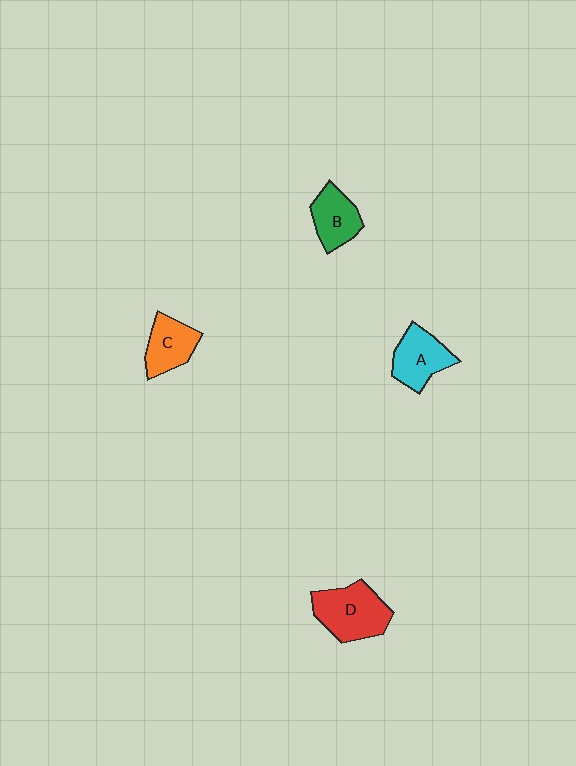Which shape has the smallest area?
Shape C (orange).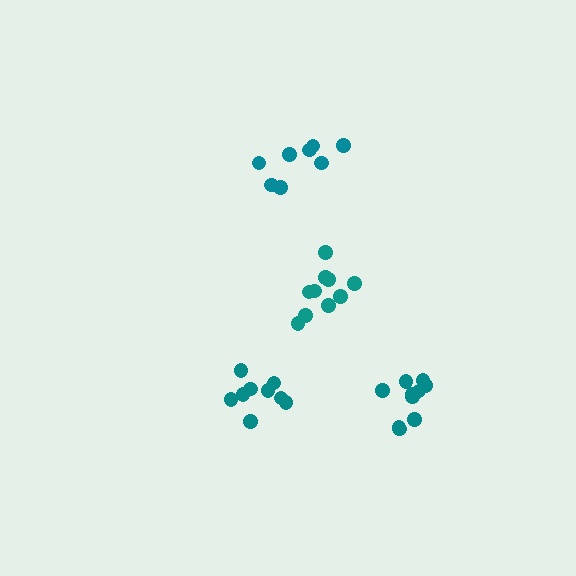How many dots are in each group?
Group 1: 11 dots, Group 2: 8 dots, Group 3: 10 dots, Group 4: 9 dots (38 total).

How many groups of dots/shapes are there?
There are 4 groups.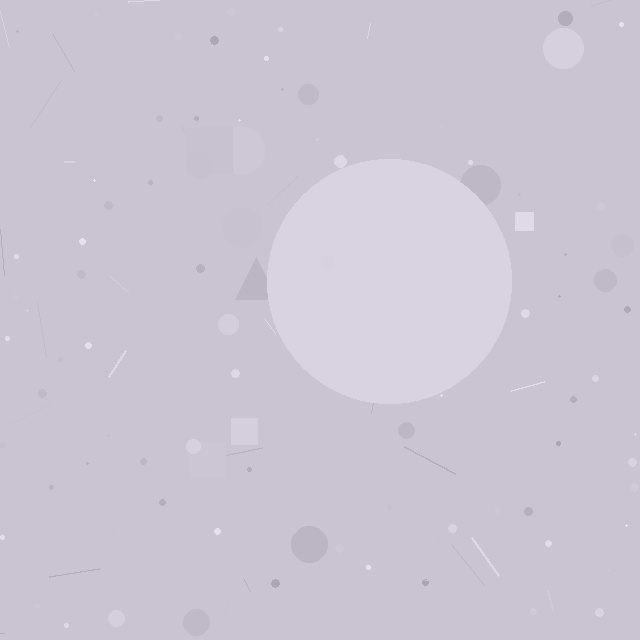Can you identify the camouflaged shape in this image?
The camouflaged shape is a circle.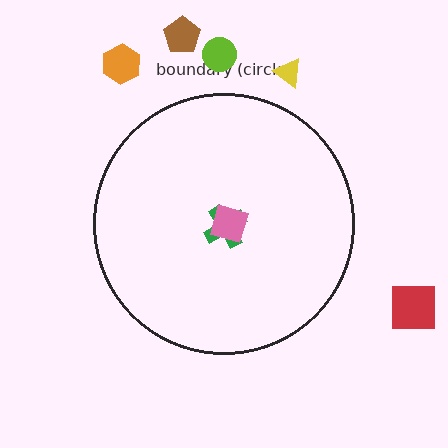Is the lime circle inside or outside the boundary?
Outside.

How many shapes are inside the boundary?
2 inside, 5 outside.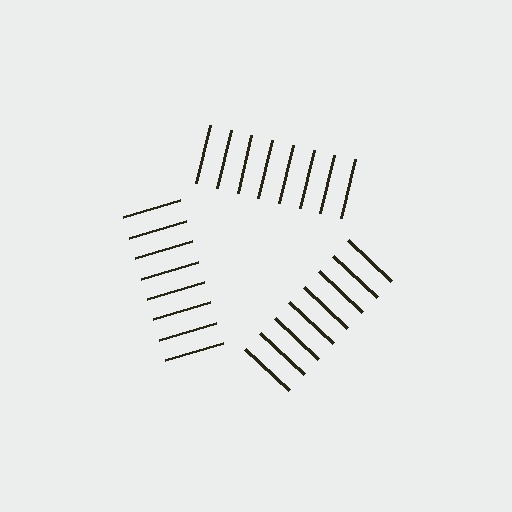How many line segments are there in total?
24 — 8 along each of the 3 edges.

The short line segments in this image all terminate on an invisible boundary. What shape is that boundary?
An illusory triangle — the line segments terminate on its edges but no continuous stroke is drawn.